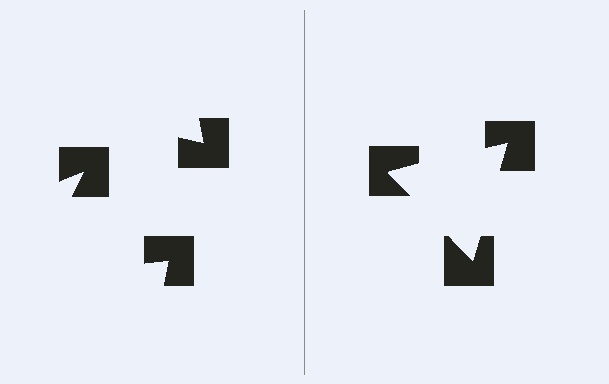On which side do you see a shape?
An illusory triangle appears on the right side. On the left side the wedge cuts are rotated, so no coherent shape forms.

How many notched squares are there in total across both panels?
6 — 3 on each side.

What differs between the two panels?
The notched squares are positioned identically on both sides; only the wedge orientations differ. On the right they align to a triangle; on the left they are misaligned.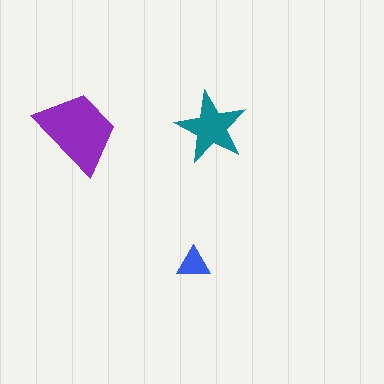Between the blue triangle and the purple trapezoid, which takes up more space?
The purple trapezoid.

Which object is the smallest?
The blue triangle.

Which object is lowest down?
The blue triangle is bottommost.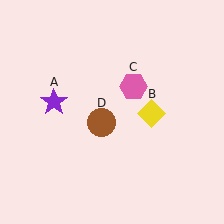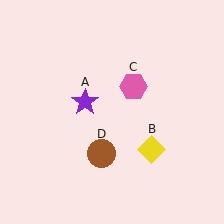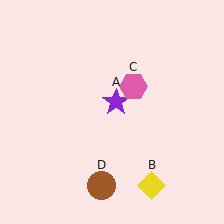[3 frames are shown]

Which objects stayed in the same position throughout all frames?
Pink hexagon (object C) remained stationary.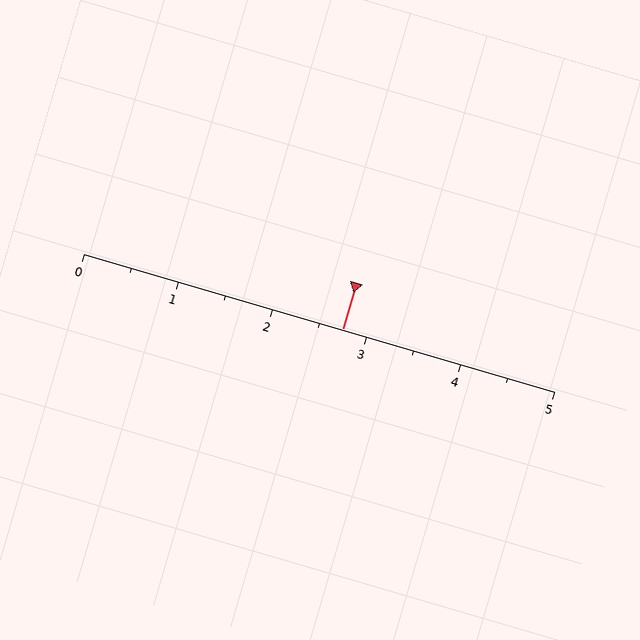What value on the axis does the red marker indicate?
The marker indicates approximately 2.8.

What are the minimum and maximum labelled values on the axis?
The axis runs from 0 to 5.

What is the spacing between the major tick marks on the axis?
The major ticks are spaced 1 apart.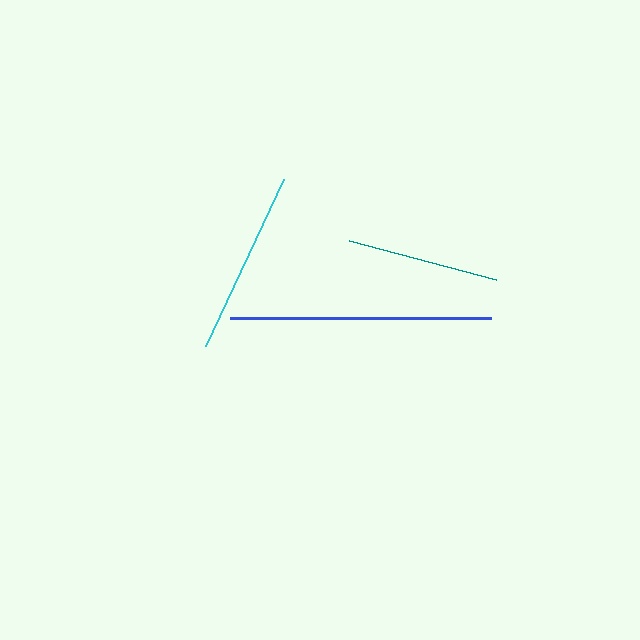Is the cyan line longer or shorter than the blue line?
The blue line is longer than the cyan line.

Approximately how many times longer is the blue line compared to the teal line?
The blue line is approximately 1.7 times the length of the teal line.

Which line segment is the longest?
The blue line is the longest at approximately 260 pixels.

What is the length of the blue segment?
The blue segment is approximately 260 pixels long.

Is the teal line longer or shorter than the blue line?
The blue line is longer than the teal line.